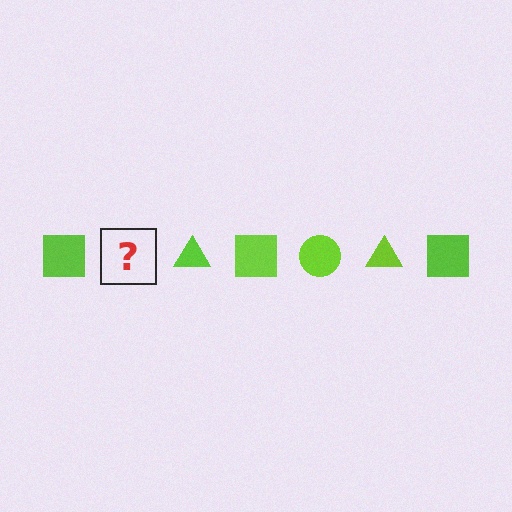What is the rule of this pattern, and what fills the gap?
The rule is that the pattern cycles through square, circle, triangle shapes in lime. The gap should be filled with a lime circle.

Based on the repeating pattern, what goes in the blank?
The blank should be a lime circle.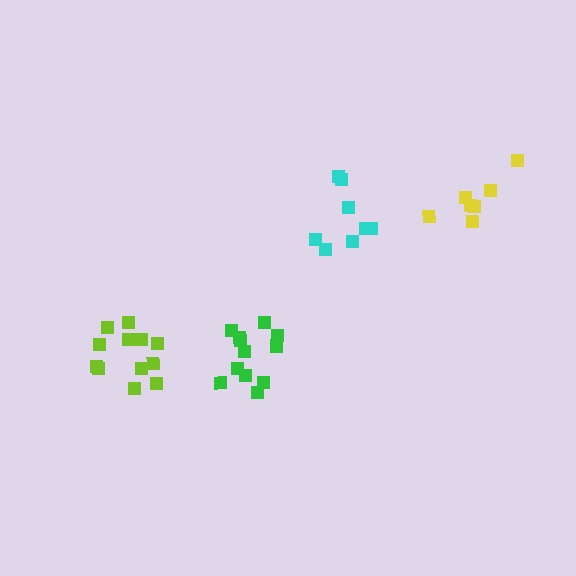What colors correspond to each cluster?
The clusters are colored: cyan, yellow, green, lime.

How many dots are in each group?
Group 1: 8 dots, Group 2: 7 dots, Group 3: 13 dots, Group 4: 12 dots (40 total).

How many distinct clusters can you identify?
There are 4 distinct clusters.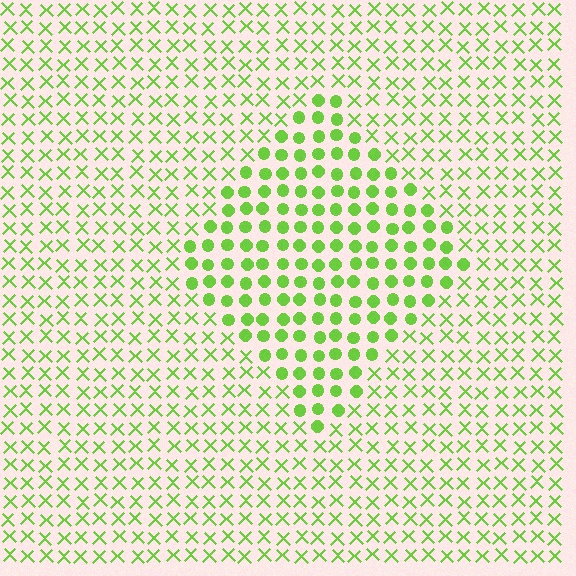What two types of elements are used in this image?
The image uses circles inside the diamond region and X marks outside it.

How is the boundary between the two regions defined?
The boundary is defined by a change in element shape: circles inside vs. X marks outside. All elements share the same color and spacing.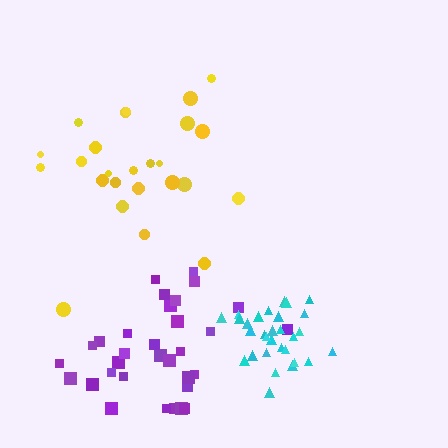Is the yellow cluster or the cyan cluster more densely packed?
Cyan.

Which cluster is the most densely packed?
Cyan.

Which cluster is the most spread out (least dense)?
Purple.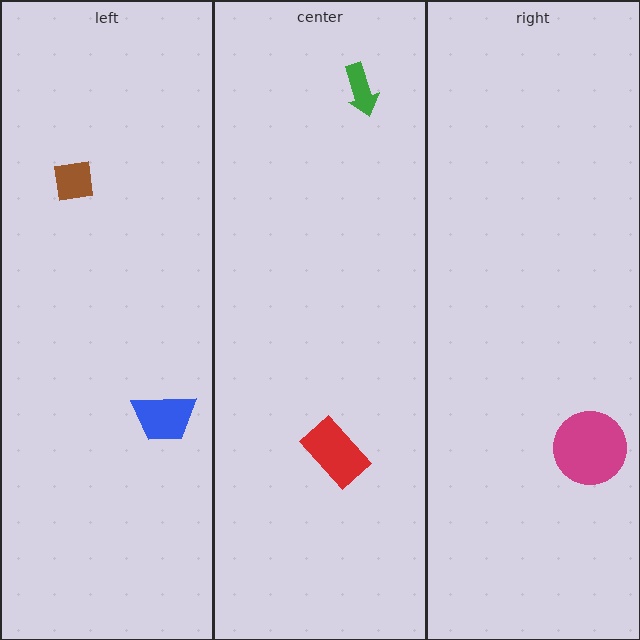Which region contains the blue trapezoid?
The left region.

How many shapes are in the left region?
2.